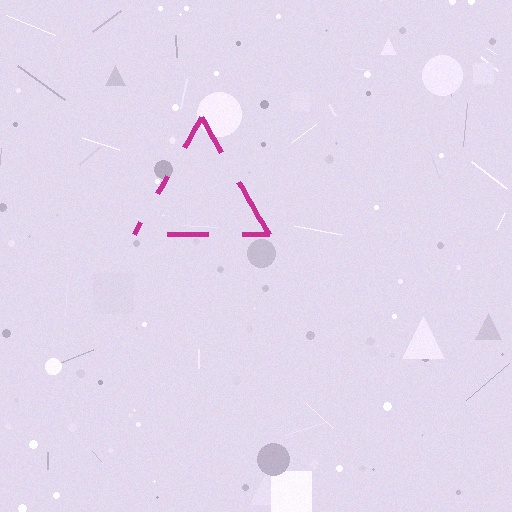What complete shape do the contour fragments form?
The contour fragments form a triangle.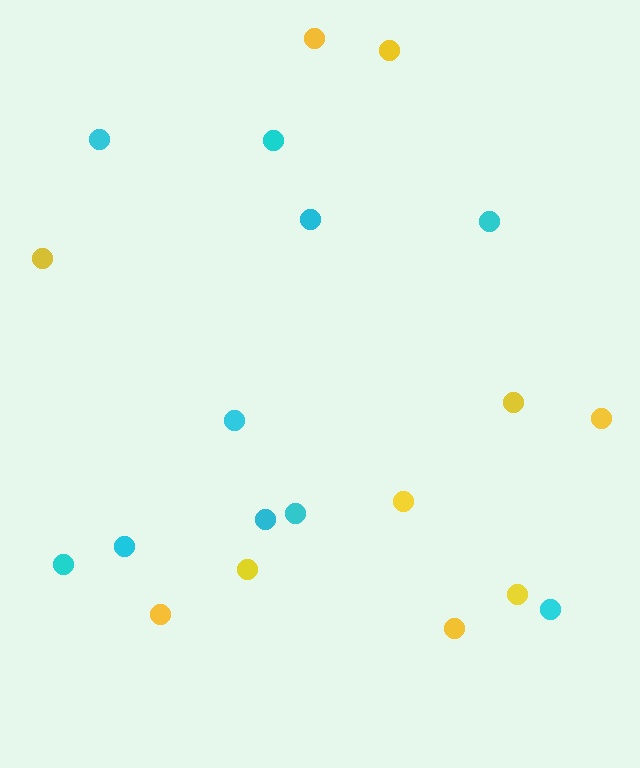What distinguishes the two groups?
There are 2 groups: one group of yellow circles (10) and one group of cyan circles (10).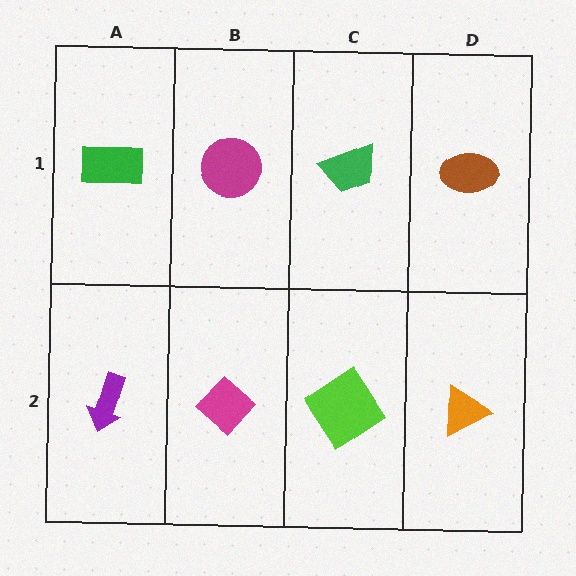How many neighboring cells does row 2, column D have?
2.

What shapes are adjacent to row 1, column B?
A magenta diamond (row 2, column B), a green rectangle (row 1, column A), a green trapezoid (row 1, column C).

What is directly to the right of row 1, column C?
A brown ellipse.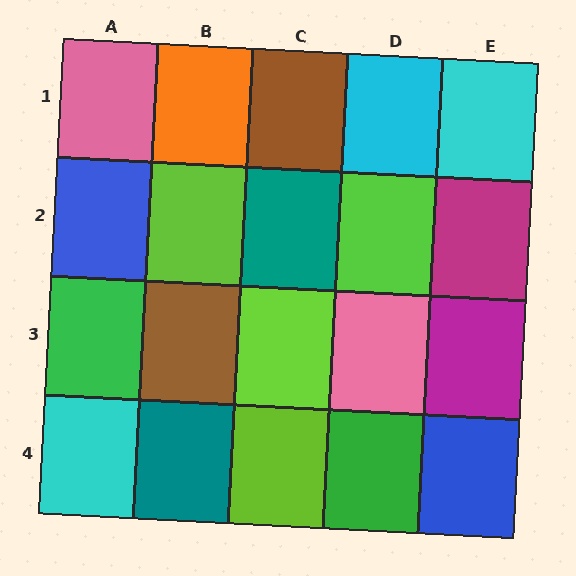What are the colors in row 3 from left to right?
Green, brown, lime, pink, magenta.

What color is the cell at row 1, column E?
Cyan.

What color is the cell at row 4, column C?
Lime.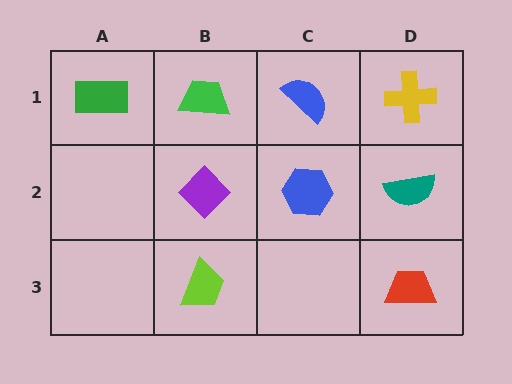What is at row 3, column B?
A lime trapezoid.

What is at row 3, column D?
A red trapezoid.